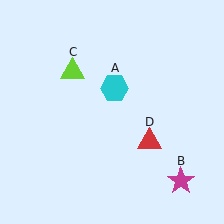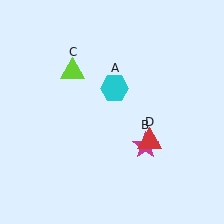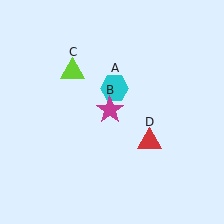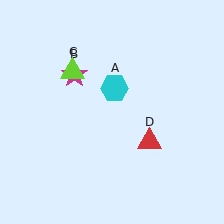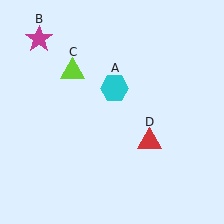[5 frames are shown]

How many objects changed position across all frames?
1 object changed position: magenta star (object B).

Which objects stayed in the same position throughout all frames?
Cyan hexagon (object A) and lime triangle (object C) and red triangle (object D) remained stationary.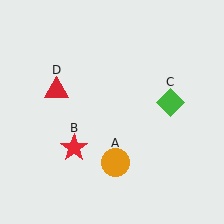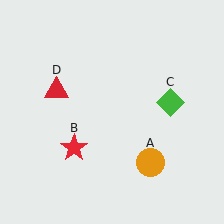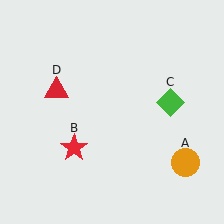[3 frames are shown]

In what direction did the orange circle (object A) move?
The orange circle (object A) moved right.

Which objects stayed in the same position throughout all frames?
Red star (object B) and green diamond (object C) and red triangle (object D) remained stationary.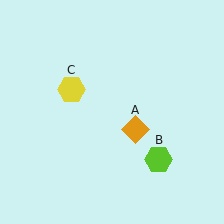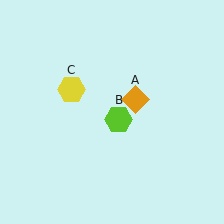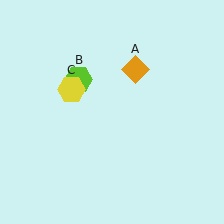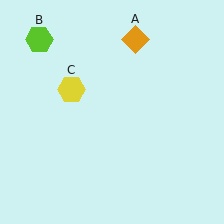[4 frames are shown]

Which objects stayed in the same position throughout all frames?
Yellow hexagon (object C) remained stationary.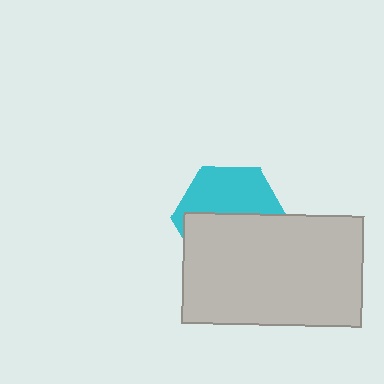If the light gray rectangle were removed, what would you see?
You would see the complete cyan hexagon.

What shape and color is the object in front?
The object in front is a light gray rectangle.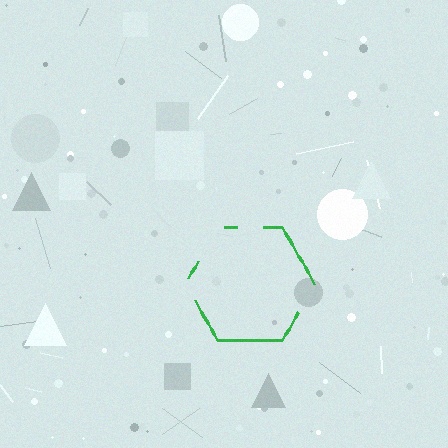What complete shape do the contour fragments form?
The contour fragments form a hexagon.